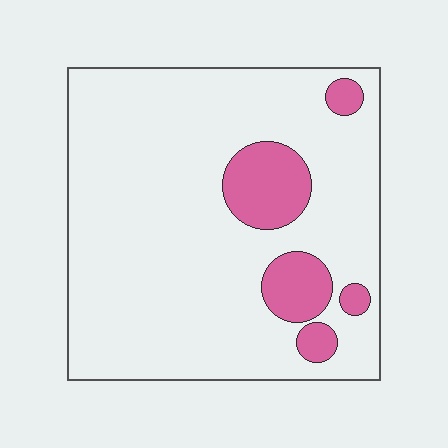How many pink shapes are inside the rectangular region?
5.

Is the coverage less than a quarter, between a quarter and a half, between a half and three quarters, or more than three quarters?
Less than a quarter.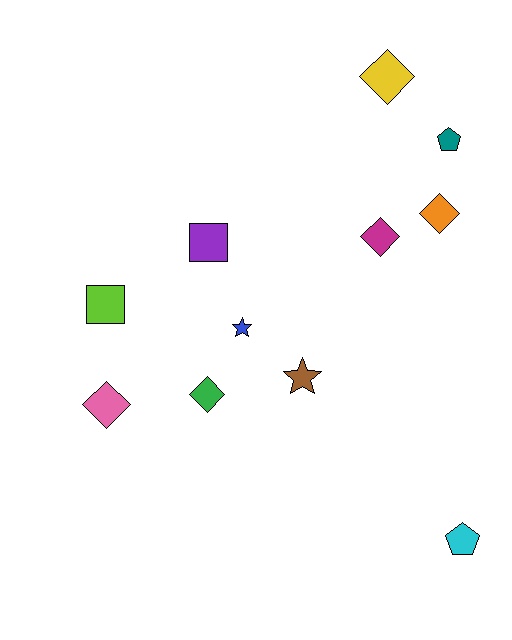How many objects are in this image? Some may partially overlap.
There are 11 objects.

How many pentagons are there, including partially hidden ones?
There are 2 pentagons.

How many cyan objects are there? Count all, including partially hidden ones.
There is 1 cyan object.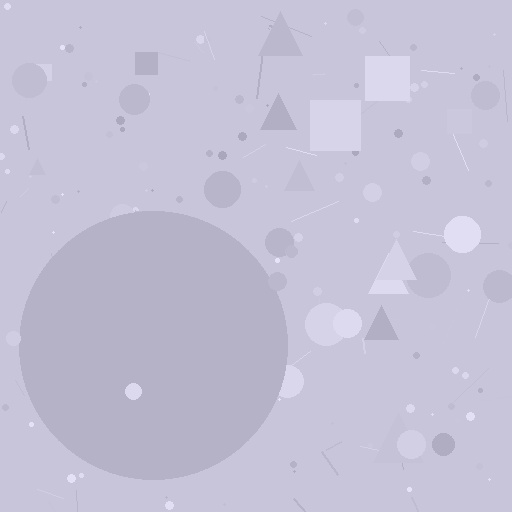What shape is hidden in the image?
A circle is hidden in the image.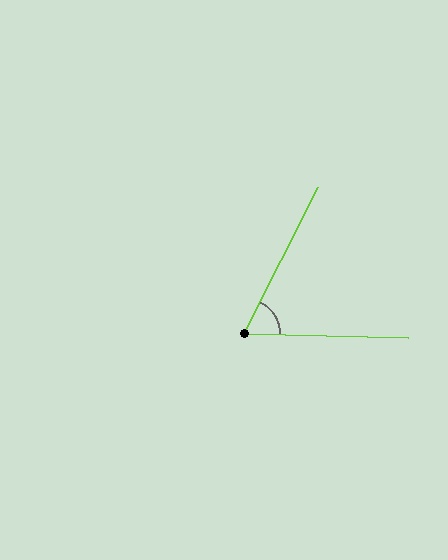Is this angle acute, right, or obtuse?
It is acute.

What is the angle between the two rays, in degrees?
Approximately 65 degrees.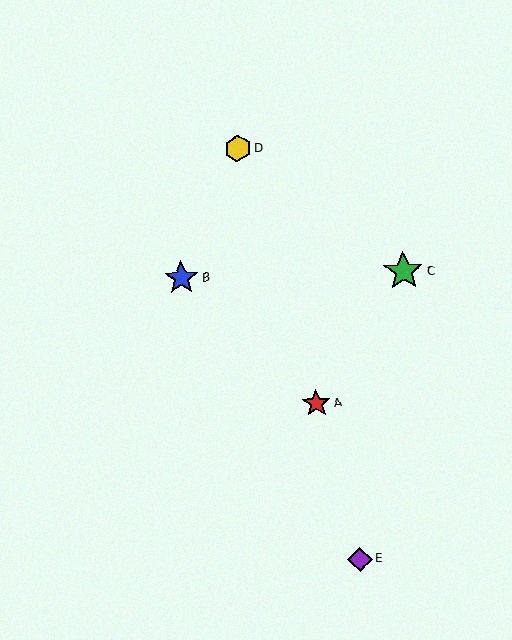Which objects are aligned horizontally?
Objects B, C are aligned horizontally.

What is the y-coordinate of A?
Object A is at y≈403.